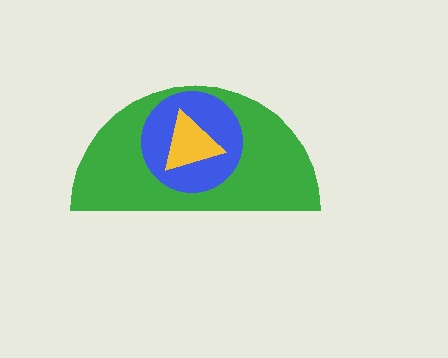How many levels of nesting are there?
3.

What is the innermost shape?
The yellow triangle.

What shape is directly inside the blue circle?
The yellow triangle.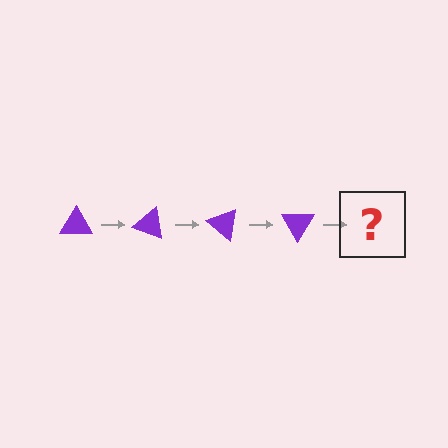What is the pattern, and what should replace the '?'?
The pattern is that the triangle rotates 20 degrees each step. The '?' should be a purple triangle rotated 80 degrees.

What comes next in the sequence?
The next element should be a purple triangle rotated 80 degrees.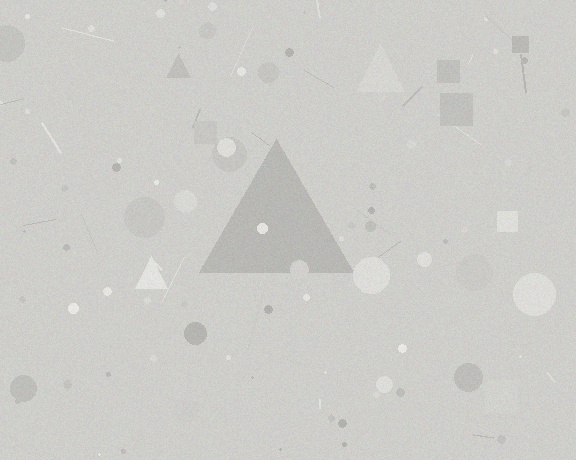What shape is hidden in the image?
A triangle is hidden in the image.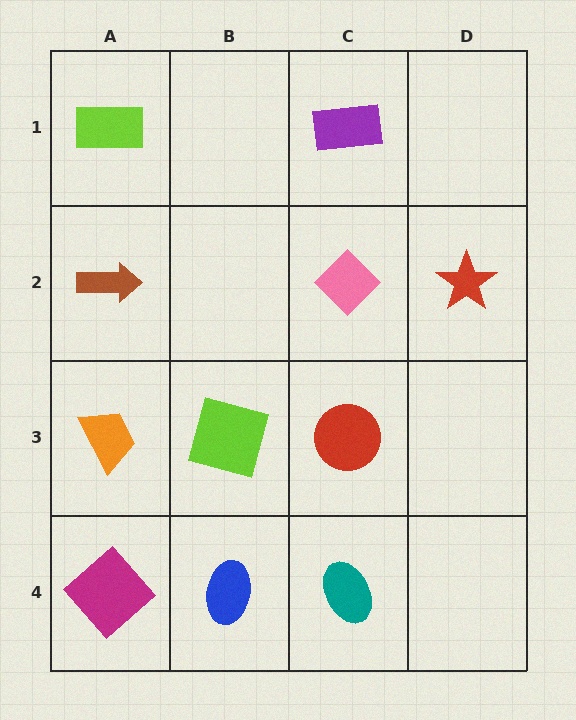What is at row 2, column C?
A pink diamond.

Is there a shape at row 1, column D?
No, that cell is empty.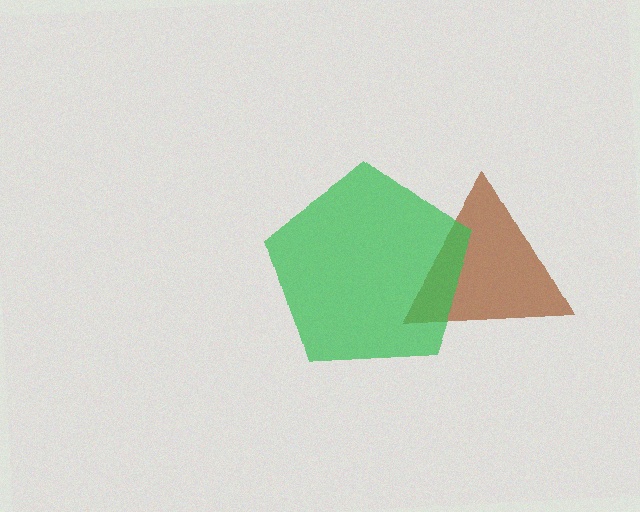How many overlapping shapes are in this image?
There are 2 overlapping shapes in the image.